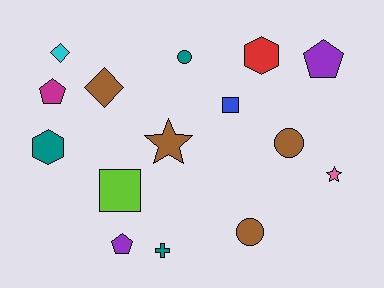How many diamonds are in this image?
There are 2 diamonds.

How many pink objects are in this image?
There is 1 pink object.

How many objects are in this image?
There are 15 objects.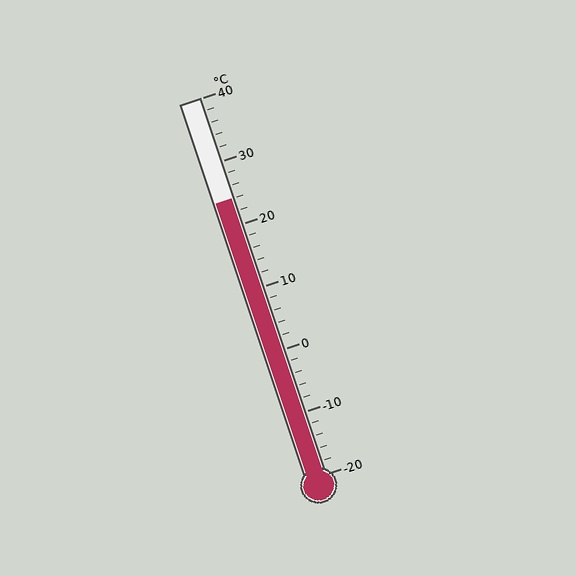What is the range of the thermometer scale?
The thermometer scale ranges from -20°C to 40°C.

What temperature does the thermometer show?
The thermometer shows approximately 24°C.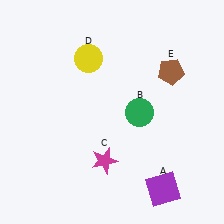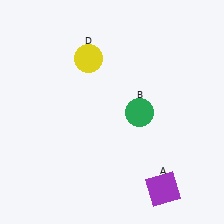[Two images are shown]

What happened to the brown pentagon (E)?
The brown pentagon (E) was removed in Image 2. It was in the top-right area of Image 1.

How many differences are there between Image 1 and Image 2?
There are 2 differences between the two images.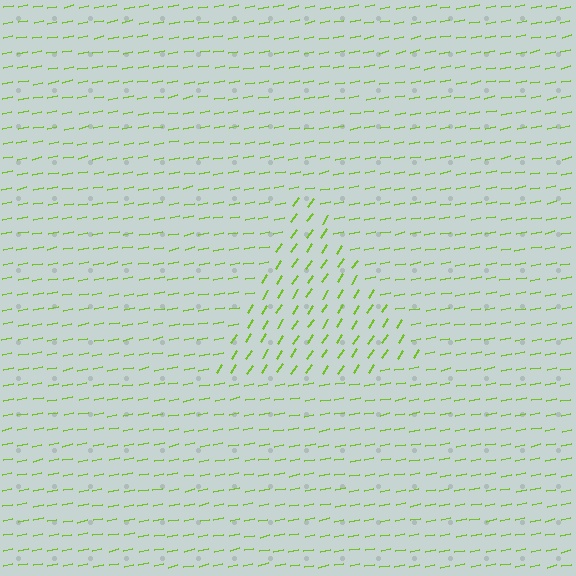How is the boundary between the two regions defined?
The boundary is defined purely by a change in line orientation (approximately 45 degrees difference). All lines are the same color and thickness.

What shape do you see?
I see a triangle.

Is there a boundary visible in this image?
Yes, there is a texture boundary formed by a change in line orientation.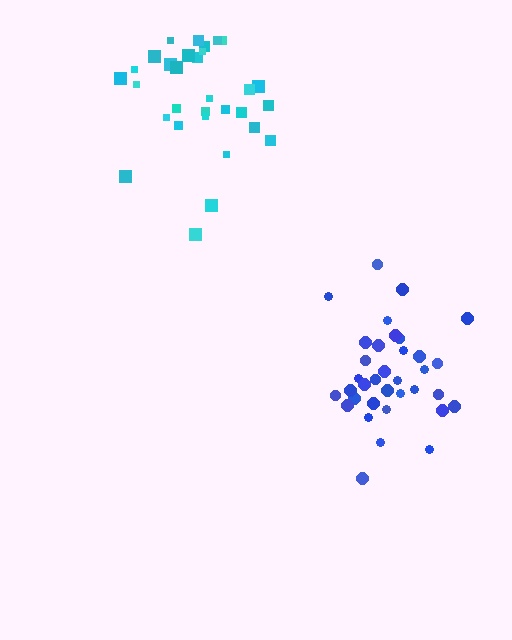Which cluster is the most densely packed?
Blue.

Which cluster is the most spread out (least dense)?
Cyan.